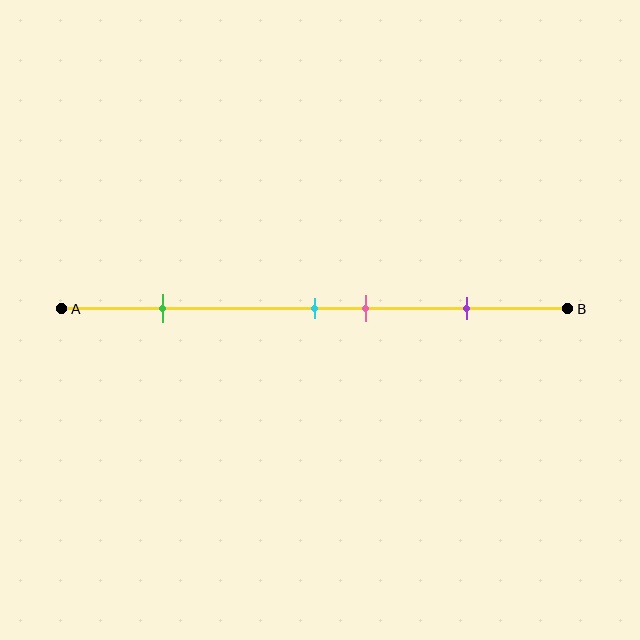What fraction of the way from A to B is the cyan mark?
The cyan mark is approximately 50% (0.5) of the way from A to B.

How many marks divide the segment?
There are 4 marks dividing the segment.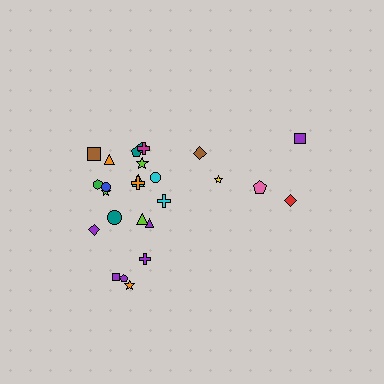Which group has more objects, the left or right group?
The left group.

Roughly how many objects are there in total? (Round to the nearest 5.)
Roughly 25 objects in total.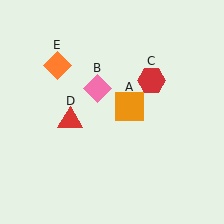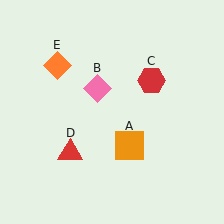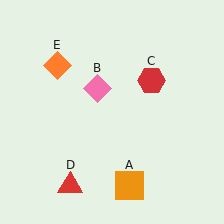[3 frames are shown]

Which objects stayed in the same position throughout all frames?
Pink diamond (object B) and red hexagon (object C) and orange diamond (object E) remained stationary.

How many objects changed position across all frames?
2 objects changed position: orange square (object A), red triangle (object D).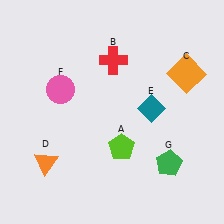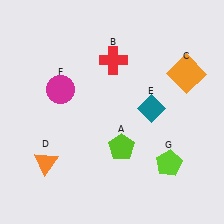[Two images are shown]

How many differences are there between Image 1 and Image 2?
There are 2 differences between the two images.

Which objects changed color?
F changed from pink to magenta. G changed from green to lime.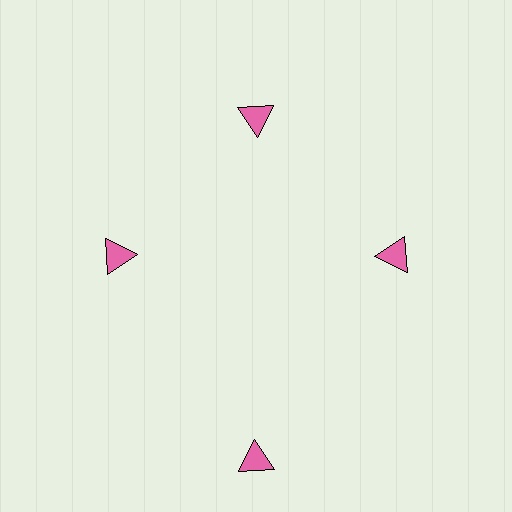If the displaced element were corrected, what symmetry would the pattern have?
It would have 4-fold rotational symmetry — the pattern would map onto itself every 90 degrees.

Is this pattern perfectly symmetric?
No. The 4 pink triangles are arranged in a ring, but one element near the 6 o'clock position is pushed outward from the center, breaking the 4-fold rotational symmetry.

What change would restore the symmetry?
The symmetry would be restored by moving it inward, back onto the ring so that all 4 triangles sit at equal angles and equal distance from the center.